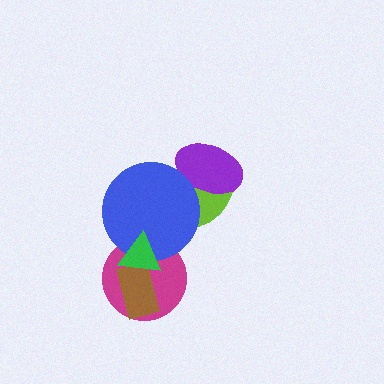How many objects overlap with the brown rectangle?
2 objects overlap with the brown rectangle.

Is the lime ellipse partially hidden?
Yes, it is partially covered by another shape.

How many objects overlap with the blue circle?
4 objects overlap with the blue circle.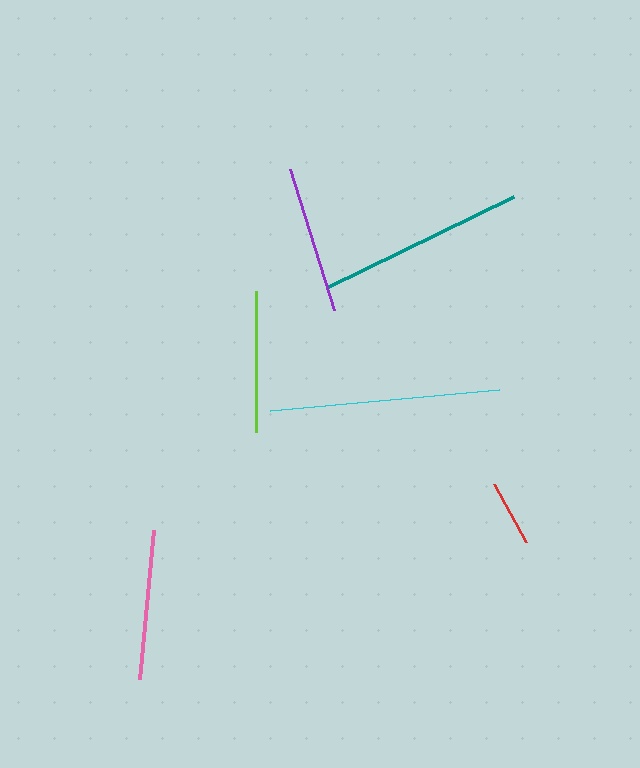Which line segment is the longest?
The cyan line is the longest at approximately 229 pixels.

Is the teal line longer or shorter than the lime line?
The teal line is longer than the lime line.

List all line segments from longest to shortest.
From longest to shortest: cyan, teal, pink, purple, lime, red.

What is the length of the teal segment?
The teal segment is approximately 209 pixels long.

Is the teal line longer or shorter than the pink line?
The teal line is longer than the pink line.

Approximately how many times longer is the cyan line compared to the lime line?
The cyan line is approximately 1.6 times the length of the lime line.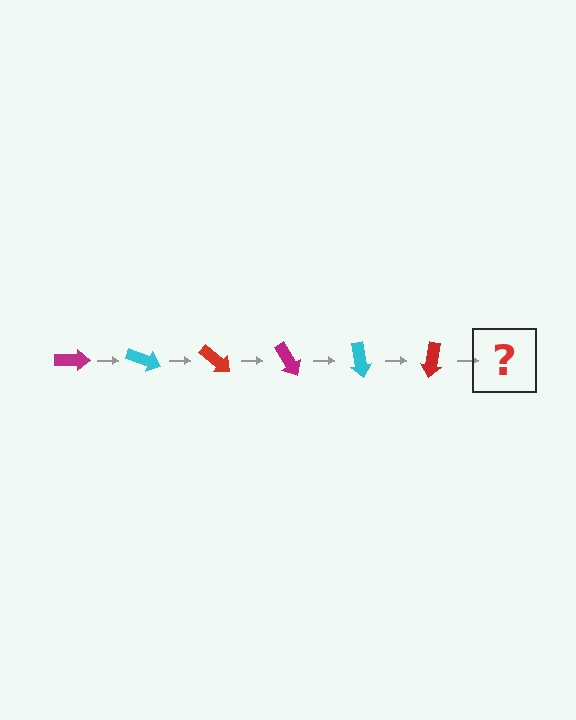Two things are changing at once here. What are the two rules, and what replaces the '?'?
The two rules are that it rotates 20 degrees each step and the color cycles through magenta, cyan, and red. The '?' should be a magenta arrow, rotated 120 degrees from the start.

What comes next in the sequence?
The next element should be a magenta arrow, rotated 120 degrees from the start.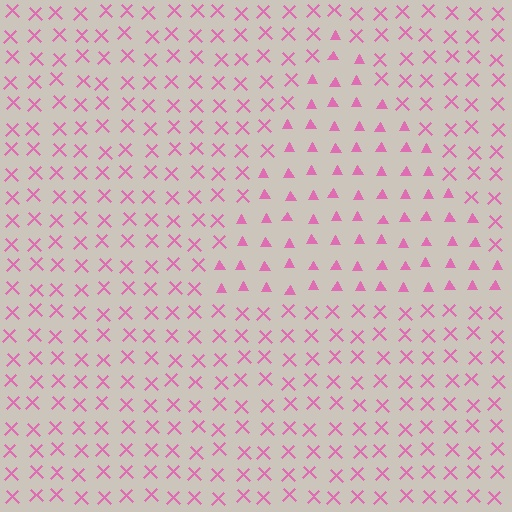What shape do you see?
I see a triangle.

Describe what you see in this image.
The image is filled with small pink elements arranged in a uniform grid. A triangle-shaped region contains triangles, while the surrounding area contains X marks. The boundary is defined purely by the change in element shape.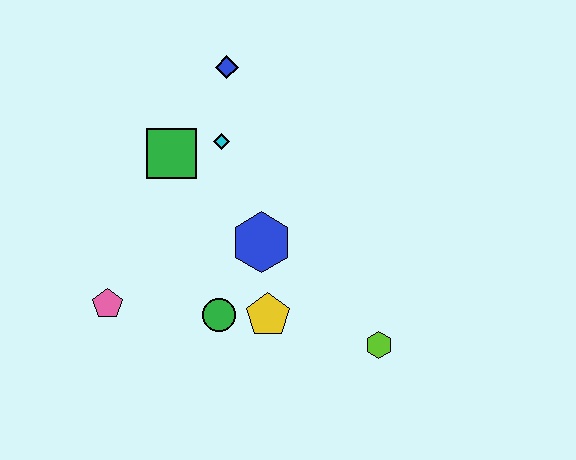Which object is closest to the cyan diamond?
The green square is closest to the cyan diamond.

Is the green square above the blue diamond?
No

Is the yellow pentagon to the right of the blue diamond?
Yes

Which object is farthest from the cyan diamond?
The lime hexagon is farthest from the cyan diamond.